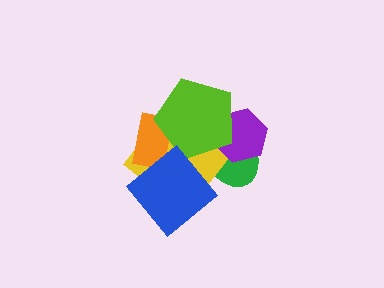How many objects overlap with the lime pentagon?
5 objects overlap with the lime pentagon.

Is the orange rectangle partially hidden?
Yes, it is partially covered by another shape.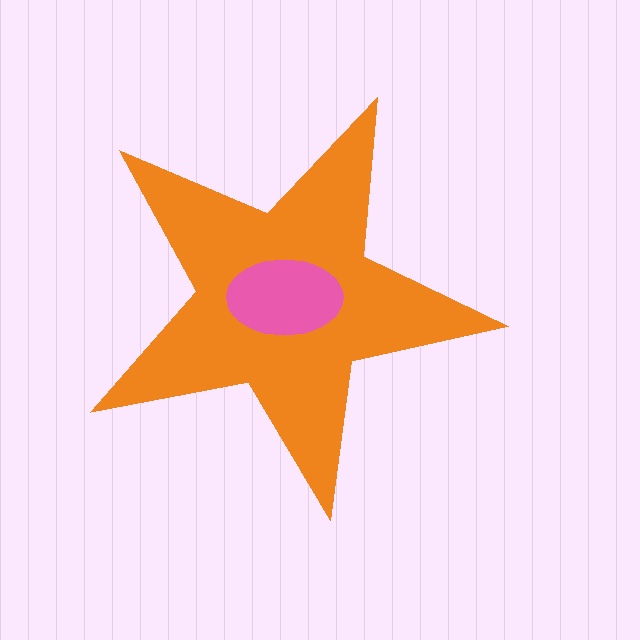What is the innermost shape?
The pink ellipse.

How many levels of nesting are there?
2.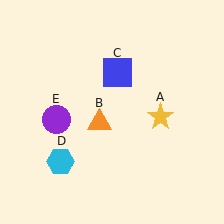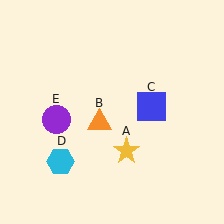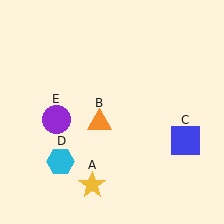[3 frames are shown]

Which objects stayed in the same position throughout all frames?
Orange triangle (object B) and cyan hexagon (object D) and purple circle (object E) remained stationary.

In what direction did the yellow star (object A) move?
The yellow star (object A) moved down and to the left.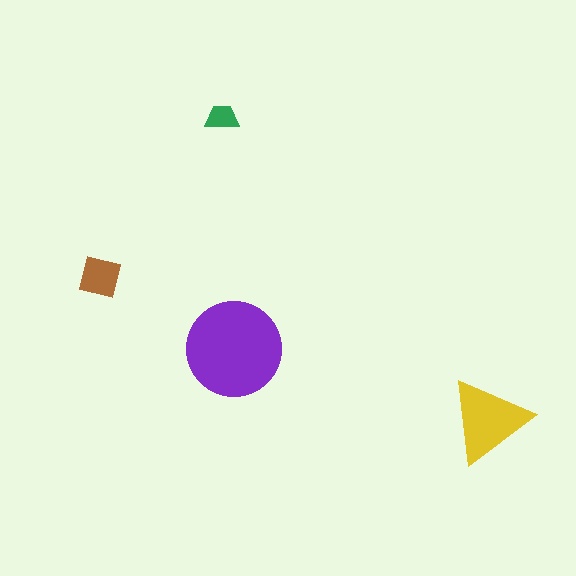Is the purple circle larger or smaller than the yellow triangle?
Larger.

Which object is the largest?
The purple circle.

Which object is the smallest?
The green trapezoid.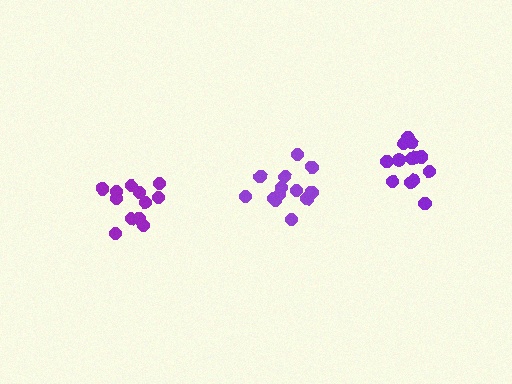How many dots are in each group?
Group 1: 13 dots, Group 2: 12 dots, Group 3: 13 dots (38 total).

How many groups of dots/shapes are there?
There are 3 groups.